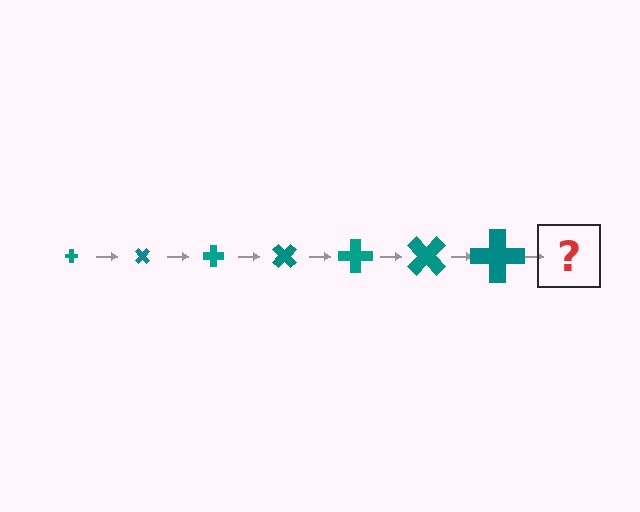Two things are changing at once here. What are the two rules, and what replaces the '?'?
The two rules are that the cross grows larger each step and it rotates 45 degrees each step. The '?' should be a cross, larger than the previous one and rotated 315 degrees from the start.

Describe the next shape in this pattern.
It should be a cross, larger than the previous one and rotated 315 degrees from the start.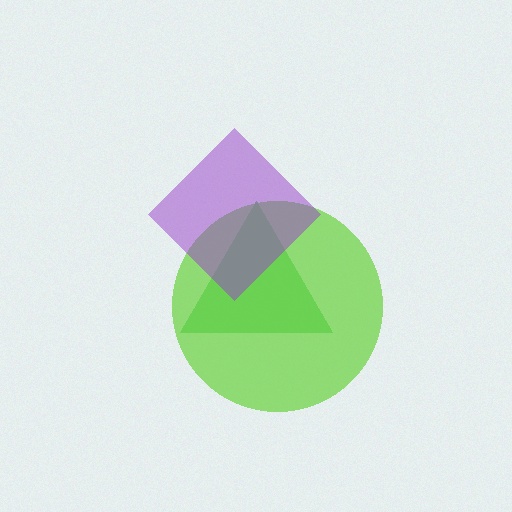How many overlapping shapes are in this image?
There are 3 overlapping shapes in the image.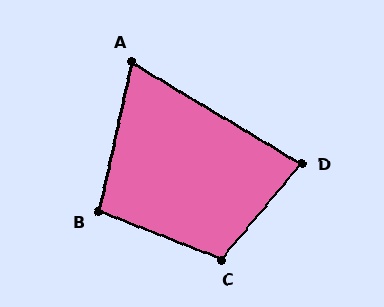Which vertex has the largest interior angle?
C, at approximately 108 degrees.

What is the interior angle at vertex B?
Approximately 99 degrees (obtuse).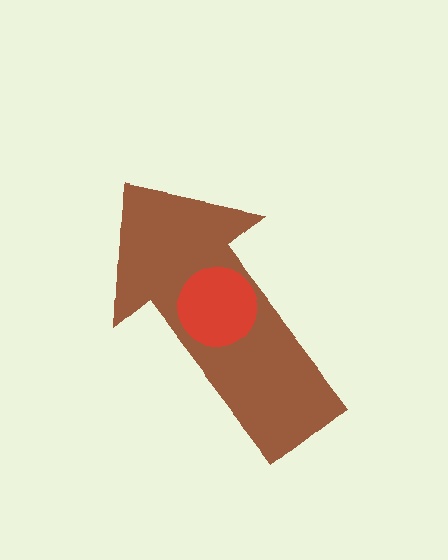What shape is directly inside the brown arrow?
The red circle.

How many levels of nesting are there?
2.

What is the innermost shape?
The red circle.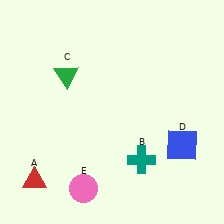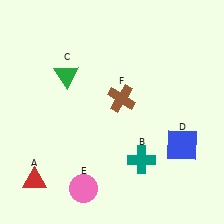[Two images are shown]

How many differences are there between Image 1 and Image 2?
There is 1 difference between the two images.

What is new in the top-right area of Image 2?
A brown cross (F) was added in the top-right area of Image 2.